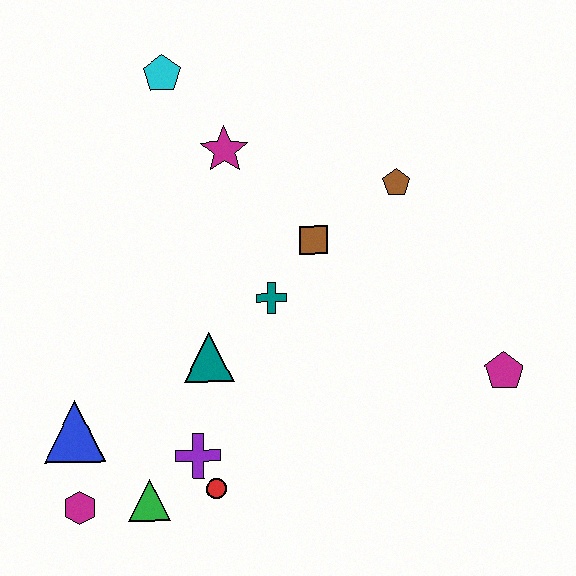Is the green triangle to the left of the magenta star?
Yes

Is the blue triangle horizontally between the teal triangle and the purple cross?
No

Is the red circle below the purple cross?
Yes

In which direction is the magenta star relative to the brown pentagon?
The magenta star is to the left of the brown pentagon.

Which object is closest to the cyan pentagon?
The magenta star is closest to the cyan pentagon.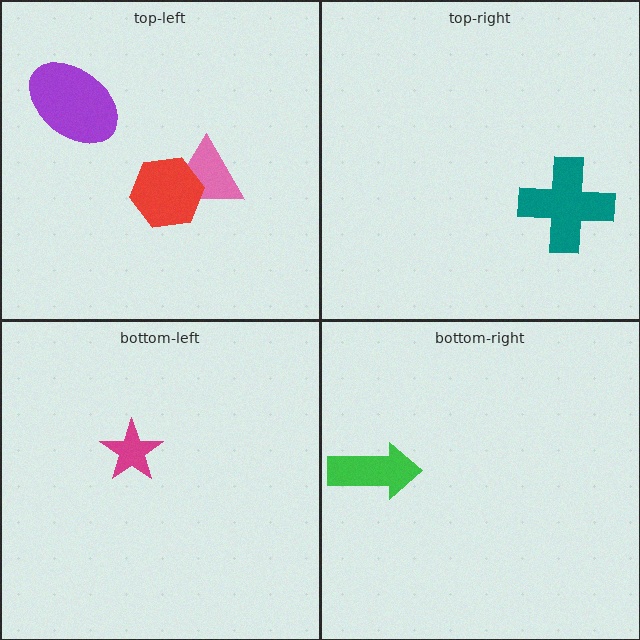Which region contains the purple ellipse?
The top-left region.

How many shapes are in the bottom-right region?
1.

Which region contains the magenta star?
The bottom-left region.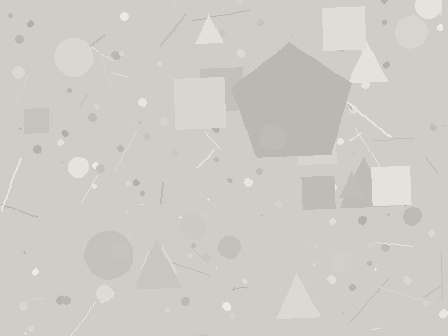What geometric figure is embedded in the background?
A pentagon is embedded in the background.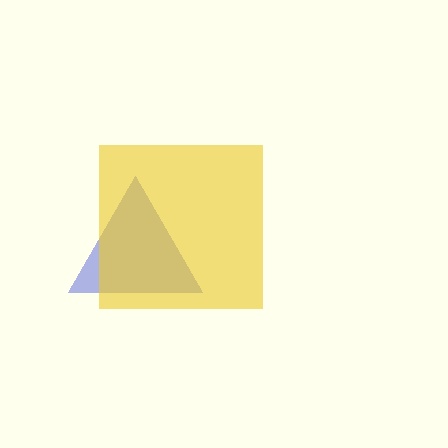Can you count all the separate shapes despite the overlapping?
Yes, there are 2 separate shapes.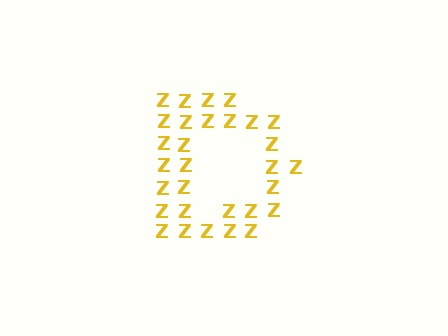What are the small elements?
The small elements are letter Z's.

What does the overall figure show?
The overall figure shows the letter D.